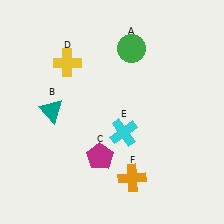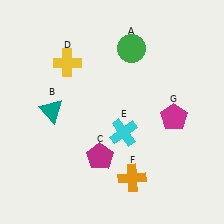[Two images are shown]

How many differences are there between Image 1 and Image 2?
There is 1 difference between the two images.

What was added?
A magenta pentagon (G) was added in Image 2.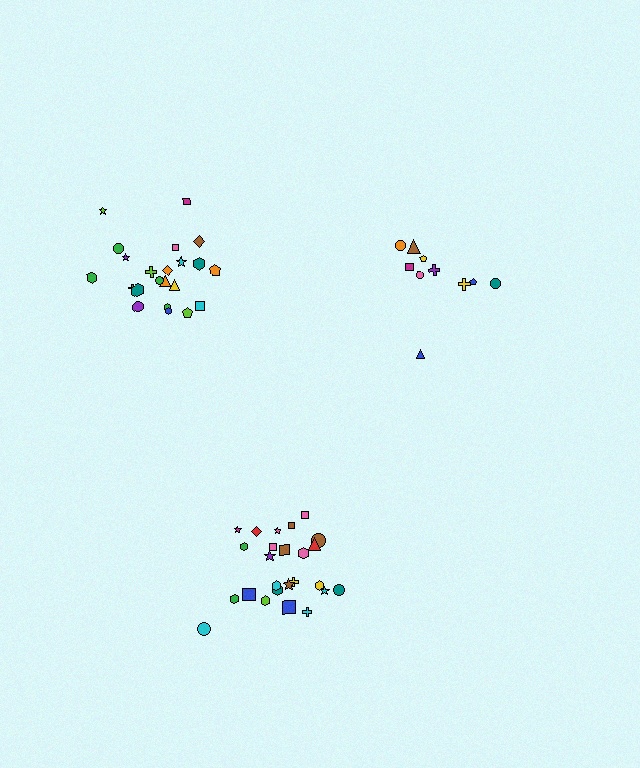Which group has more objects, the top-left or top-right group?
The top-left group.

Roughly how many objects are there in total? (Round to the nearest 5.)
Roughly 55 objects in total.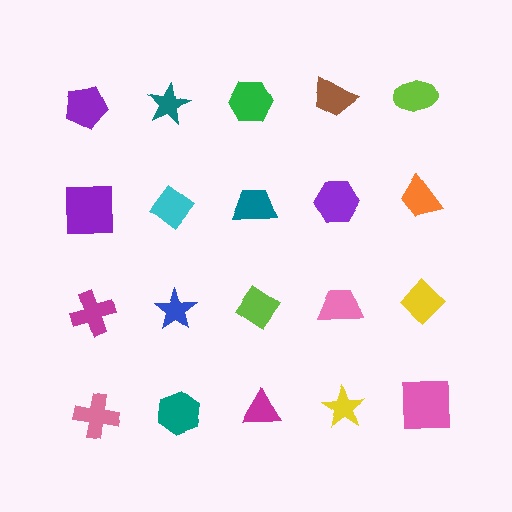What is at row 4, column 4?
A yellow star.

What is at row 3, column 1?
A magenta cross.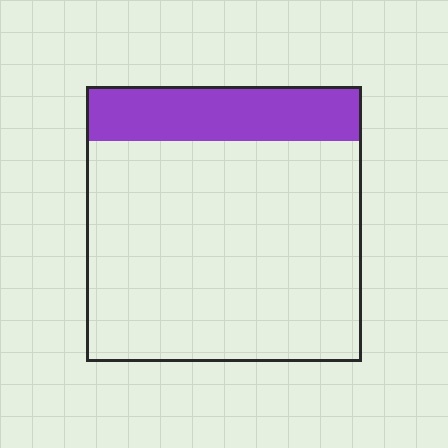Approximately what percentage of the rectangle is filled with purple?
Approximately 20%.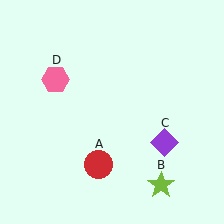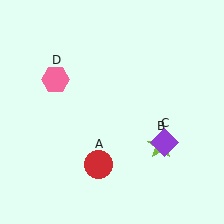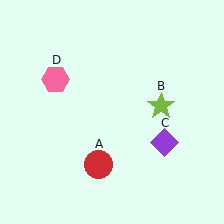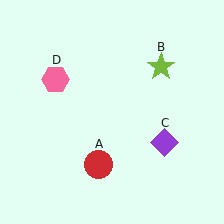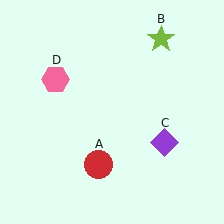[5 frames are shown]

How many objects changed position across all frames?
1 object changed position: lime star (object B).